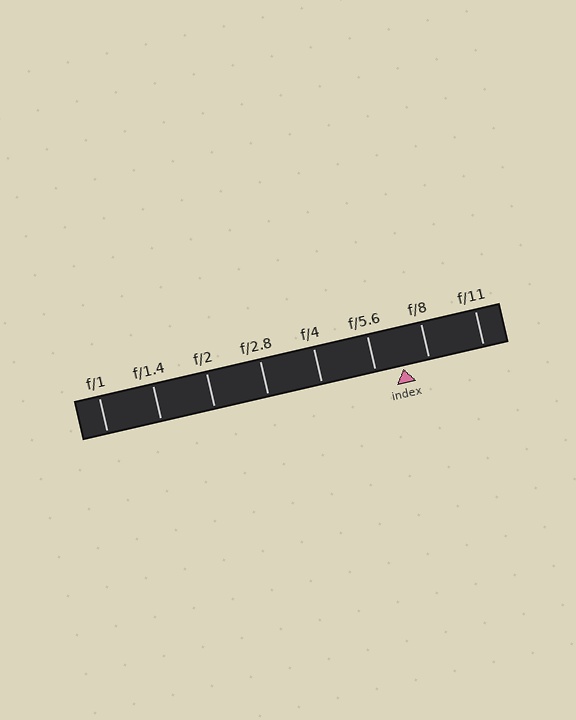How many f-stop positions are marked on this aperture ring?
There are 8 f-stop positions marked.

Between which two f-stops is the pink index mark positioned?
The index mark is between f/5.6 and f/8.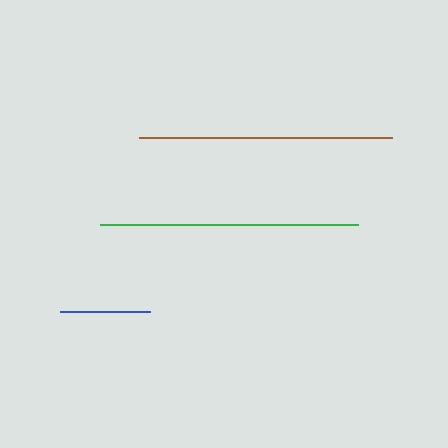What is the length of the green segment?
The green segment is approximately 258 pixels long.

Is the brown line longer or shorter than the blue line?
The brown line is longer than the blue line.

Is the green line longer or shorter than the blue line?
The green line is longer than the blue line.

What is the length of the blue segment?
The blue segment is approximately 90 pixels long.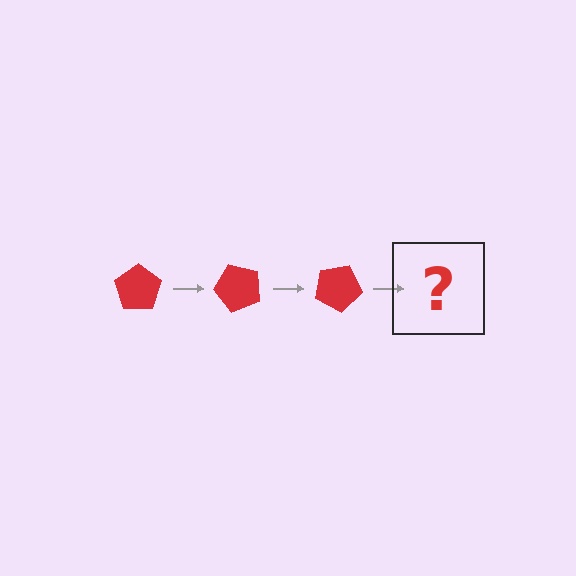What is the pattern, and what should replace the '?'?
The pattern is that the pentagon rotates 50 degrees each step. The '?' should be a red pentagon rotated 150 degrees.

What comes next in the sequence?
The next element should be a red pentagon rotated 150 degrees.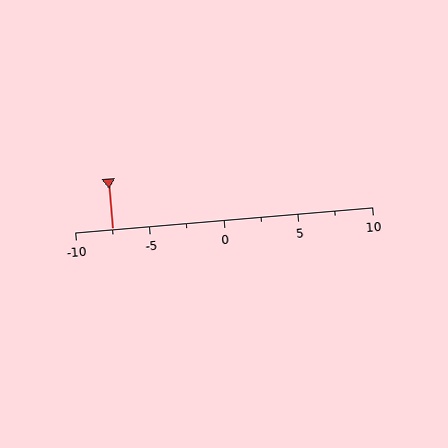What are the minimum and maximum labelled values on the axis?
The axis runs from -10 to 10.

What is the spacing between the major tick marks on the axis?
The major ticks are spaced 5 apart.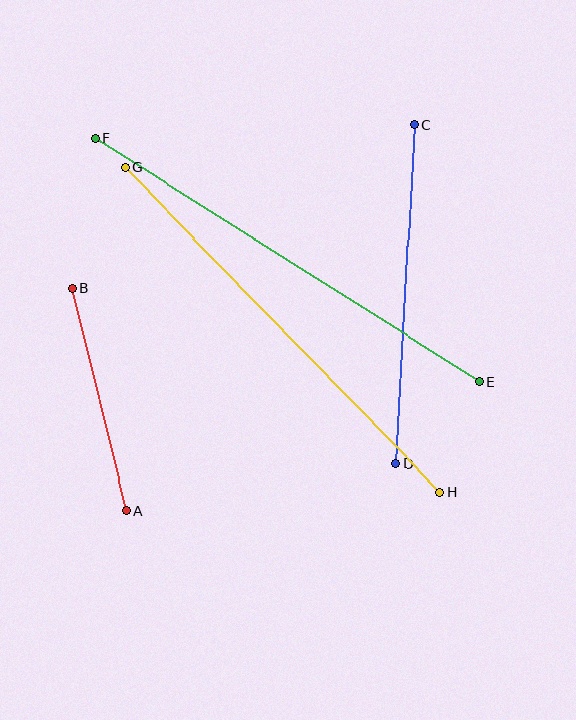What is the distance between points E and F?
The distance is approximately 454 pixels.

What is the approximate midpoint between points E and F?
The midpoint is at approximately (287, 260) pixels.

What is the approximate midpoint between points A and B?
The midpoint is at approximately (100, 400) pixels.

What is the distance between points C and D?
The distance is approximately 340 pixels.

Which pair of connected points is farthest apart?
Points E and F are farthest apart.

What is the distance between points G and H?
The distance is approximately 452 pixels.